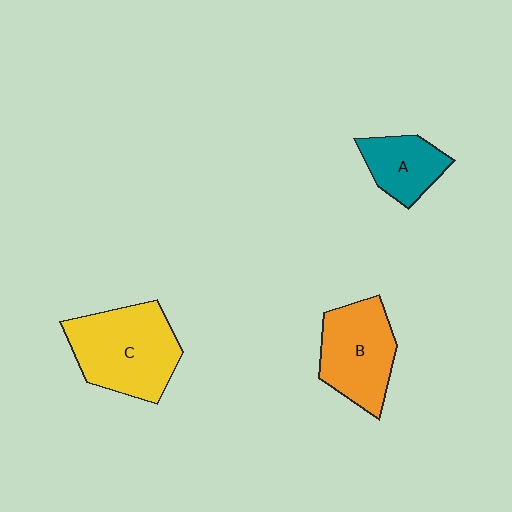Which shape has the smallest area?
Shape A (teal).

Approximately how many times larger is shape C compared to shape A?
Approximately 1.9 times.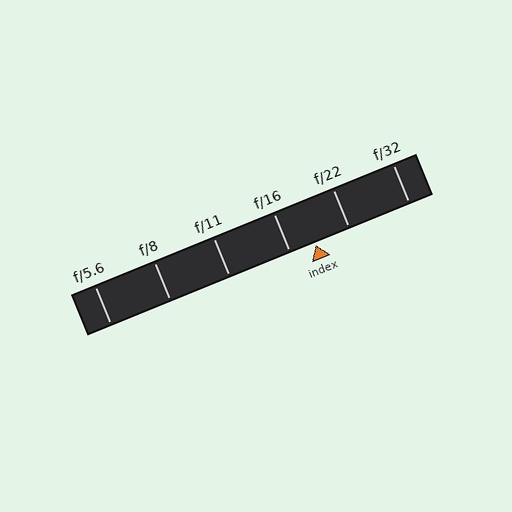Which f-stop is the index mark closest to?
The index mark is closest to f/16.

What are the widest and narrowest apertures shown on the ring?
The widest aperture shown is f/5.6 and the narrowest is f/32.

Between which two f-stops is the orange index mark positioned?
The index mark is between f/16 and f/22.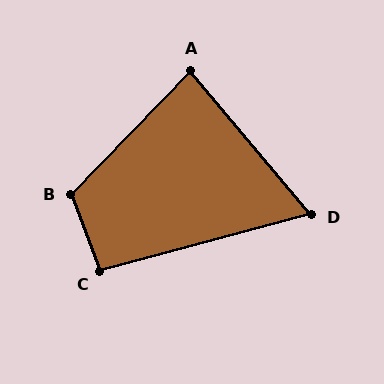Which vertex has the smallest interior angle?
D, at approximately 65 degrees.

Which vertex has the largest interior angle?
B, at approximately 115 degrees.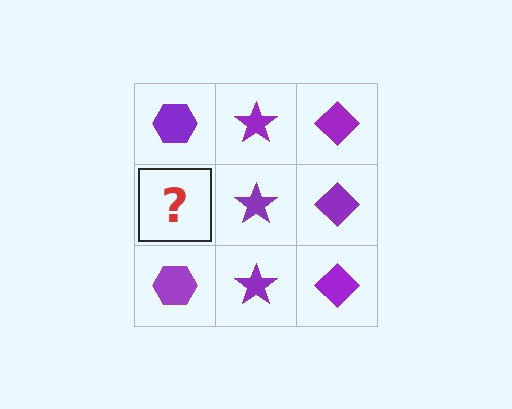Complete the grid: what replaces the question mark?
The question mark should be replaced with a purple hexagon.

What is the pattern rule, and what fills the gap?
The rule is that each column has a consistent shape. The gap should be filled with a purple hexagon.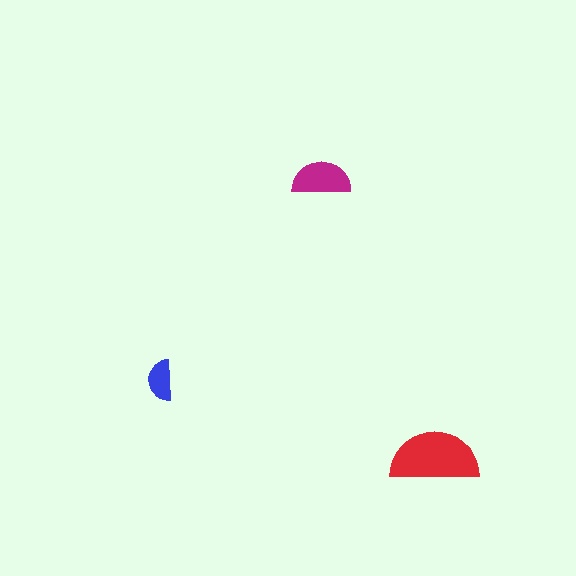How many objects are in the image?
There are 3 objects in the image.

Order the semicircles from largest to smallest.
the red one, the magenta one, the blue one.